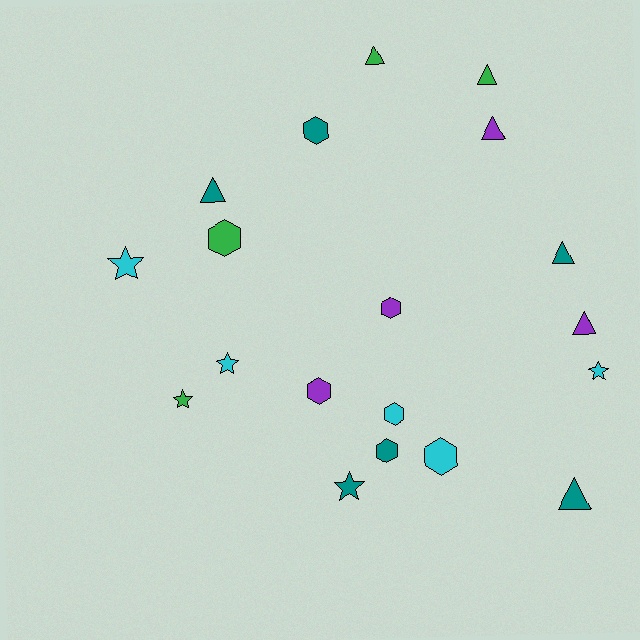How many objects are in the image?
There are 19 objects.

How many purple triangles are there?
There are 2 purple triangles.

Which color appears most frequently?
Teal, with 6 objects.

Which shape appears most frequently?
Triangle, with 7 objects.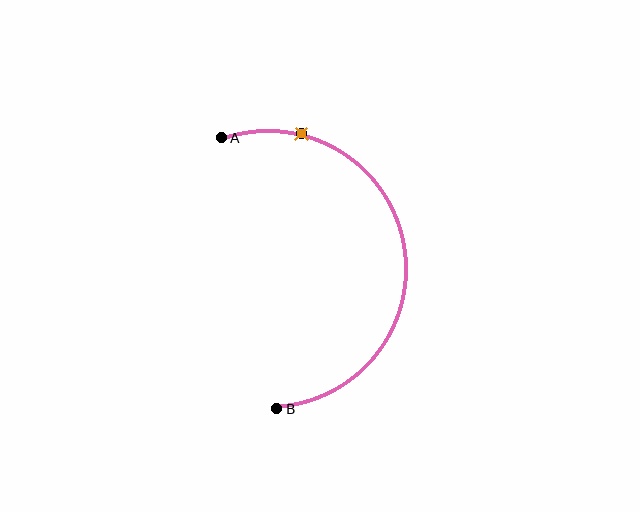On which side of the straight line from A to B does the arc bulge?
The arc bulges to the right of the straight line connecting A and B.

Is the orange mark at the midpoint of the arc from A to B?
No. The orange mark lies on the arc but is closer to endpoint A. The arc midpoint would be at the point on the curve equidistant along the arc from both A and B.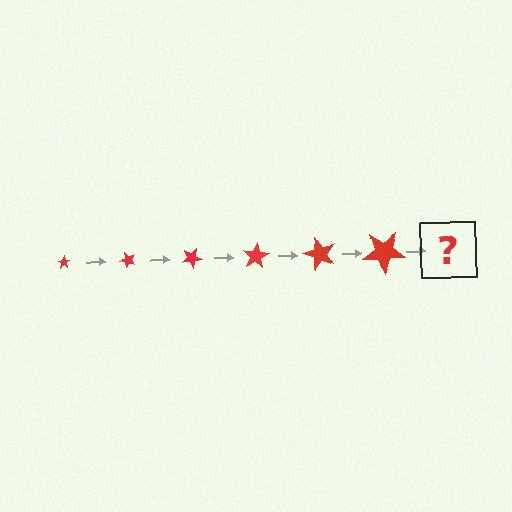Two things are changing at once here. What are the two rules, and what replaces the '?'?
The two rules are that the star grows larger each step and it rotates 50 degrees each step. The '?' should be a star, larger than the previous one and rotated 300 degrees from the start.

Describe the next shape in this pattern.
It should be a star, larger than the previous one and rotated 300 degrees from the start.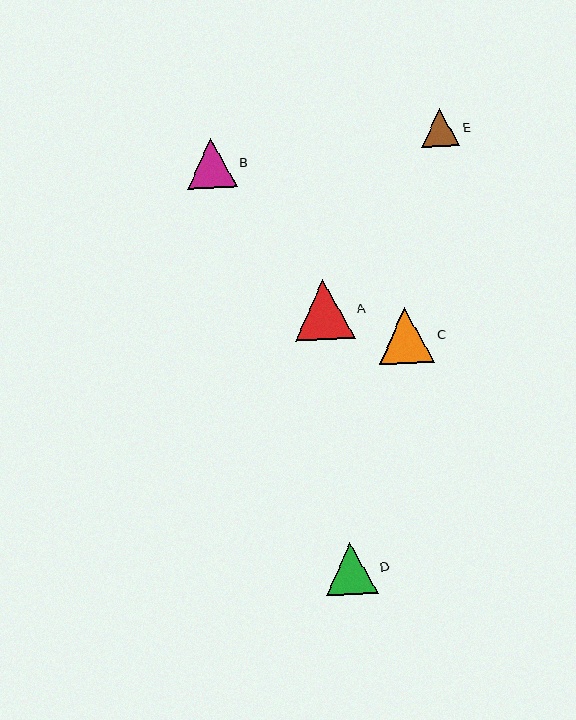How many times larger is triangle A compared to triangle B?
Triangle A is approximately 1.2 times the size of triangle B.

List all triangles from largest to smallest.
From largest to smallest: A, C, D, B, E.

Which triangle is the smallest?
Triangle E is the smallest with a size of approximately 38 pixels.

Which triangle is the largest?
Triangle A is the largest with a size of approximately 60 pixels.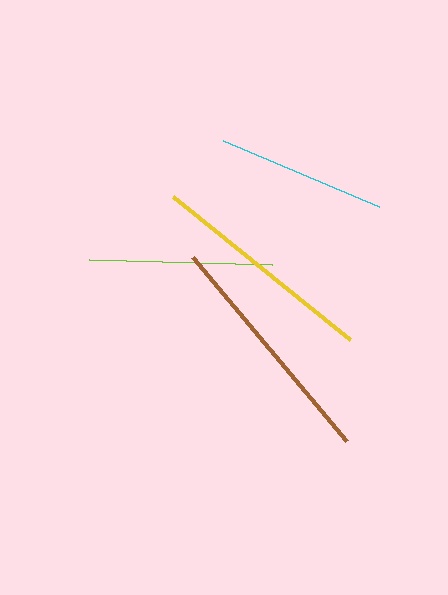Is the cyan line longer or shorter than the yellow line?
The yellow line is longer than the cyan line.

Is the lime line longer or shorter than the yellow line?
The yellow line is longer than the lime line.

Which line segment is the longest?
The brown line is the longest at approximately 241 pixels.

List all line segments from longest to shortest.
From longest to shortest: brown, yellow, lime, cyan.